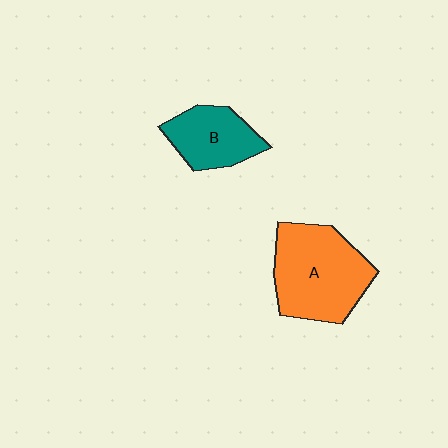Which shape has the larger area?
Shape A (orange).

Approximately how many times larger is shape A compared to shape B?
Approximately 1.7 times.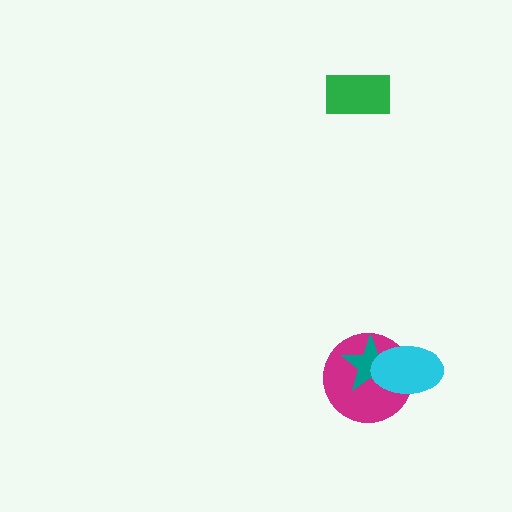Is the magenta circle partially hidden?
Yes, it is partially covered by another shape.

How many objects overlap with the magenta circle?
2 objects overlap with the magenta circle.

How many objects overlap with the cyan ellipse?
2 objects overlap with the cyan ellipse.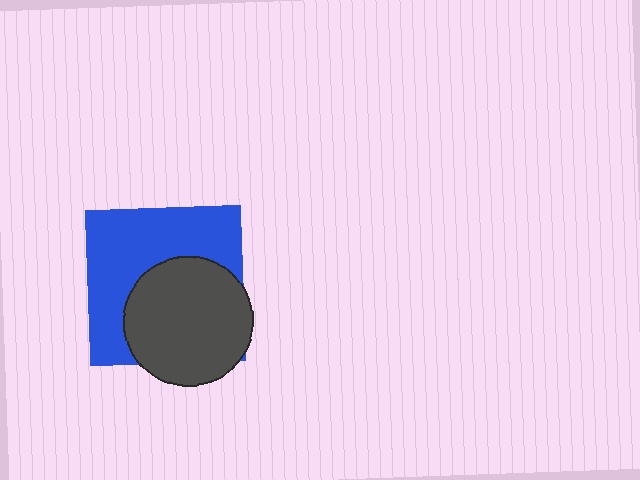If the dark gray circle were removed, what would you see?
You would see the complete blue square.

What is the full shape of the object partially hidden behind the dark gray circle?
The partially hidden object is a blue square.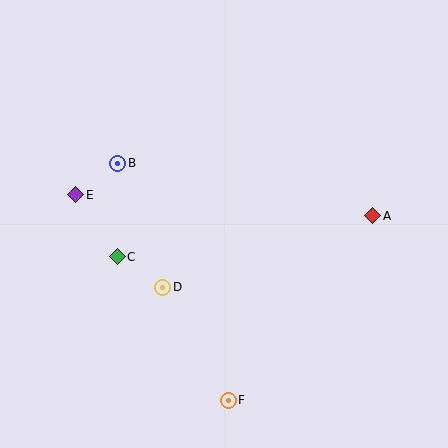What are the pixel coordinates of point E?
Point E is at (76, 195).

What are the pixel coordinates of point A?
Point A is at (373, 216).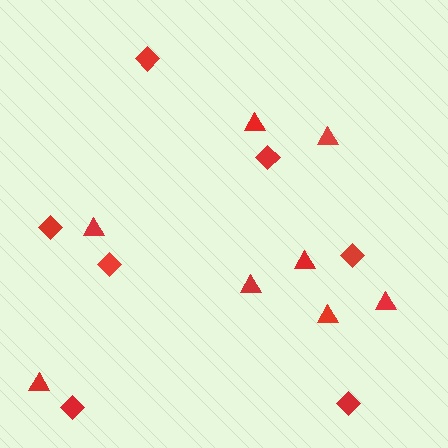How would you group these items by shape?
There are 2 groups: one group of diamonds (7) and one group of triangles (8).